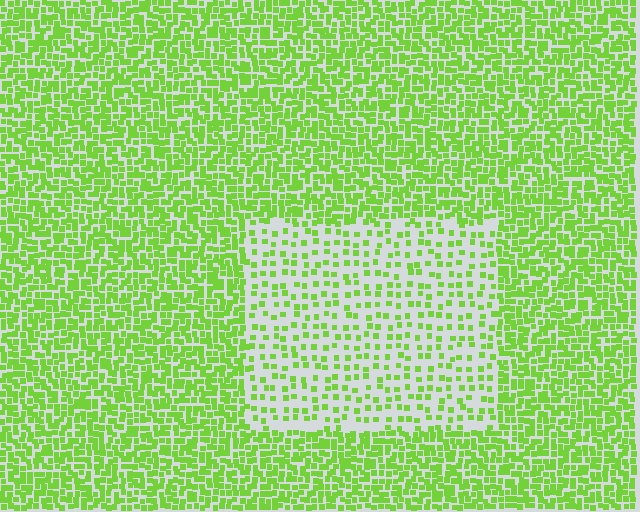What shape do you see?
I see a rectangle.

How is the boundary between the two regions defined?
The boundary is defined by a change in element density (approximately 2.4x ratio). All elements are the same color, size, and shape.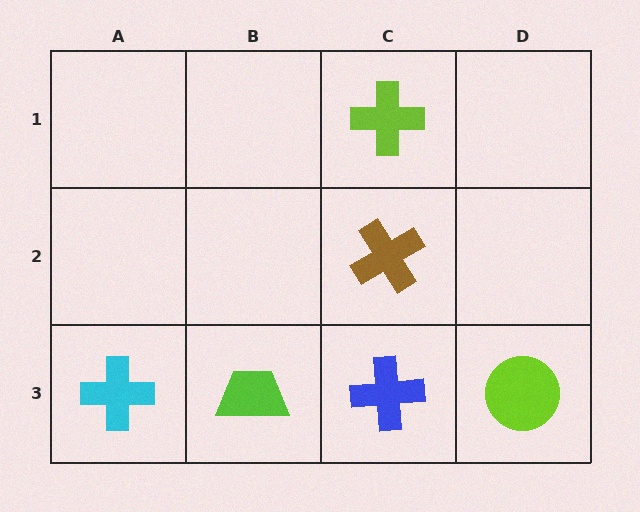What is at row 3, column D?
A lime circle.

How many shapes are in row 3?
4 shapes.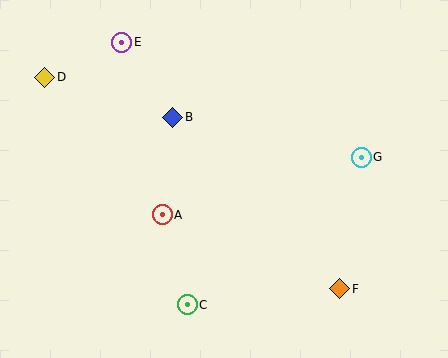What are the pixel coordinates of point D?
Point D is at (45, 77).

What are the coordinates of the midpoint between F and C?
The midpoint between F and C is at (263, 297).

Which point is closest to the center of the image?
Point A at (162, 215) is closest to the center.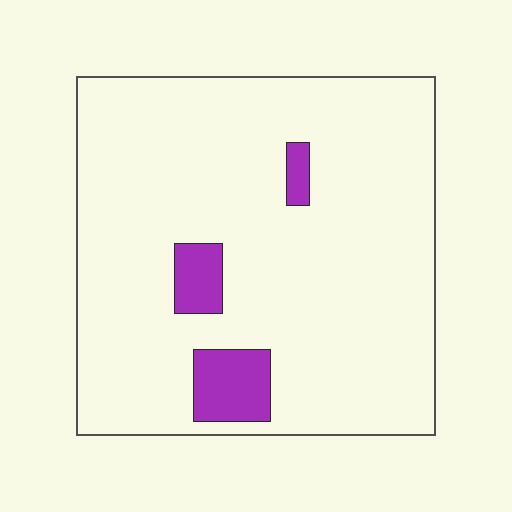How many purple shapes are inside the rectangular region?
3.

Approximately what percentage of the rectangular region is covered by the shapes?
Approximately 10%.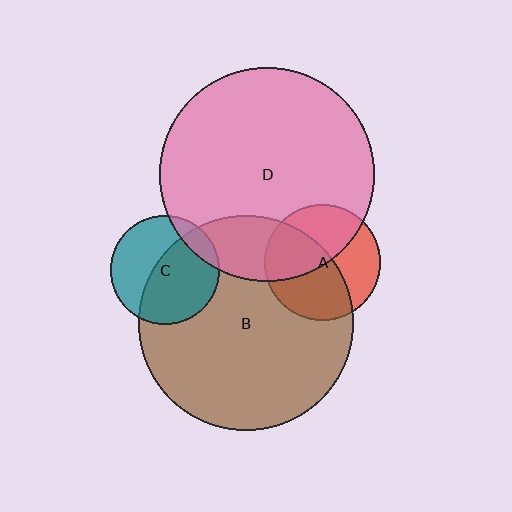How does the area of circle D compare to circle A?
Approximately 3.4 times.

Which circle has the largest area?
Circle B (brown).